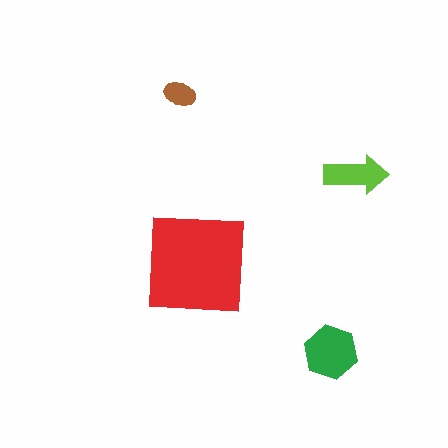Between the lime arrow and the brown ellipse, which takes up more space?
The lime arrow.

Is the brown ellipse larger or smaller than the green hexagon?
Smaller.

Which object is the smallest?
The brown ellipse.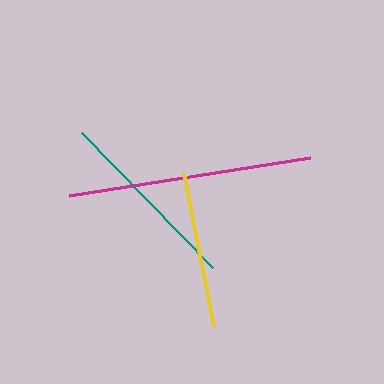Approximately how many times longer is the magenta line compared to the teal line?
The magenta line is approximately 1.3 times the length of the teal line.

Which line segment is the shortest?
The yellow line is the shortest at approximately 156 pixels.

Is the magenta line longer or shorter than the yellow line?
The magenta line is longer than the yellow line.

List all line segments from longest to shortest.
From longest to shortest: magenta, teal, yellow.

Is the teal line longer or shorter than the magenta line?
The magenta line is longer than the teal line.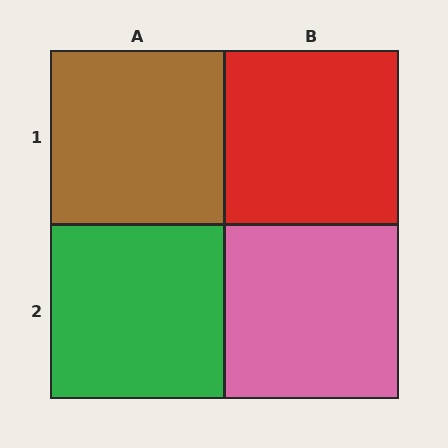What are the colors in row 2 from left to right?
Green, pink.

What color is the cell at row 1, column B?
Red.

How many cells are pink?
1 cell is pink.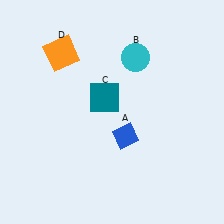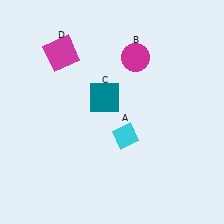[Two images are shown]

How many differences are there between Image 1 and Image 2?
There are 3 differences between the two images.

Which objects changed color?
A changed from blue to cyan. B changed from cyan to magenta. D changed from orange to magenta.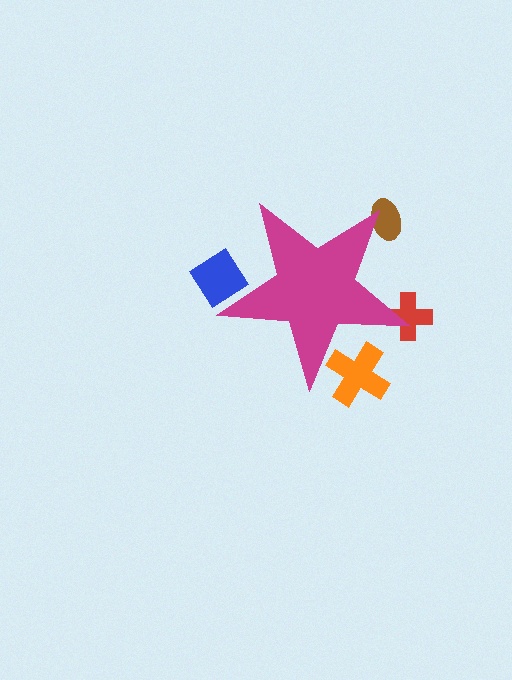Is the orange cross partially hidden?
Yes, the orange cross is partially hidden behind the magenta star.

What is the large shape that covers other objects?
A magenta star.